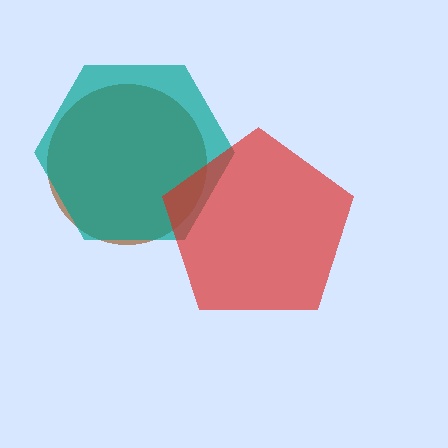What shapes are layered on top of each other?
The layered shapes are: a brown circle, a teal hexagon, a red pentagon.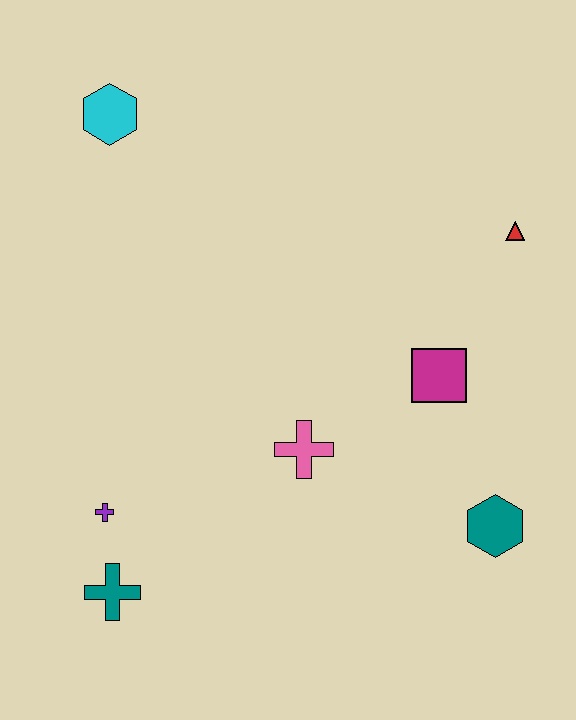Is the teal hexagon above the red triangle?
No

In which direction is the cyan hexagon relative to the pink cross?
The cyan hexagon is above the pink cross.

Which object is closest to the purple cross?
The teal cross is closest to the purple cross.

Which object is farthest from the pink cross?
The cyan hexagon is farthest from the pink cross.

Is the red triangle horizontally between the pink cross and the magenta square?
No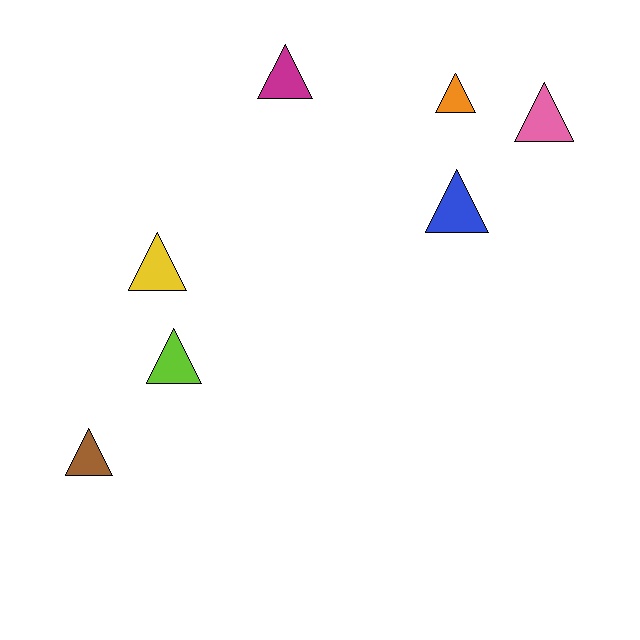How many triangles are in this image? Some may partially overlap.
There are 7 triangles.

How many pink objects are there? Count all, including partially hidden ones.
There is 1 pink object.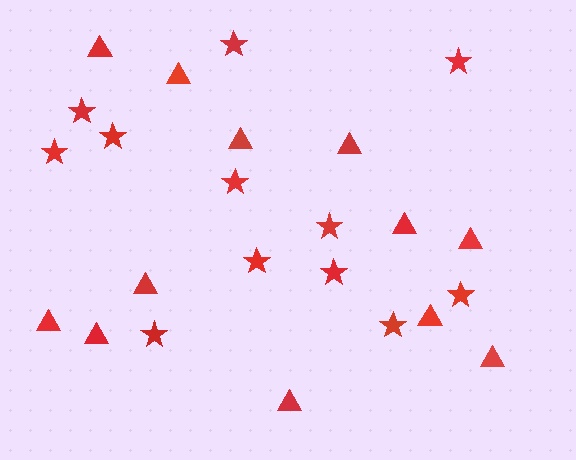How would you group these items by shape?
There are 2 groups: one group of triangles (12) and one group of stars (12).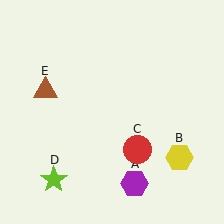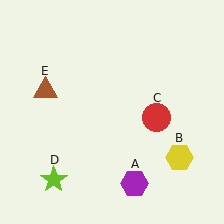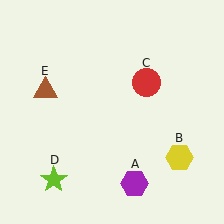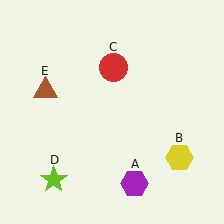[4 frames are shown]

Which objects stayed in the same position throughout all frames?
Purple hexagon (object A) and yellow hexagon (object B) and lime star (object D) and brown triangle (object E) remained stationary.